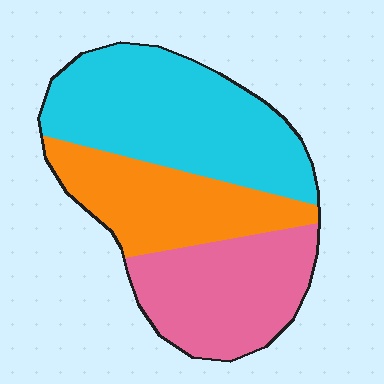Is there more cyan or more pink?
Cyan.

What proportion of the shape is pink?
Pink takes up between a sixth and a third of the shape.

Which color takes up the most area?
Cyan, at roughly 45%.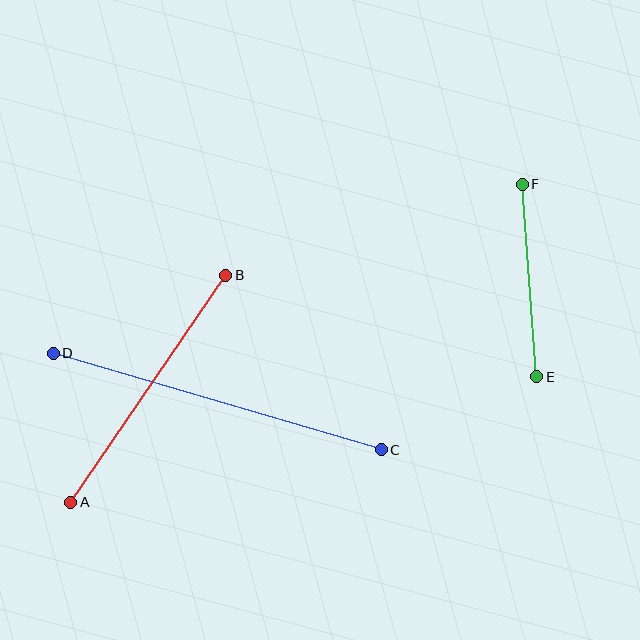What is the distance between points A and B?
The distance is approximately 275 pixels.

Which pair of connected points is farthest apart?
Points C and D are farthest apart.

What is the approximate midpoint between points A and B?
The midpoint is at approximately (148, 389) pixels.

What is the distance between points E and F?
The distance is approximately 193 pixels.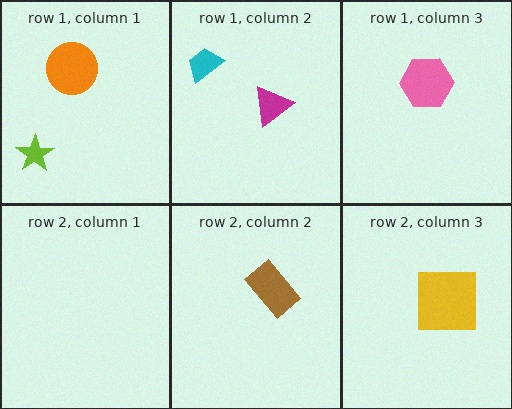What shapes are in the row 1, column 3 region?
The pink hexagon.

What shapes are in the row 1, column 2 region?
The cyan trapezoid, the magenta triangle.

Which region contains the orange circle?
The row 1, column 1 region.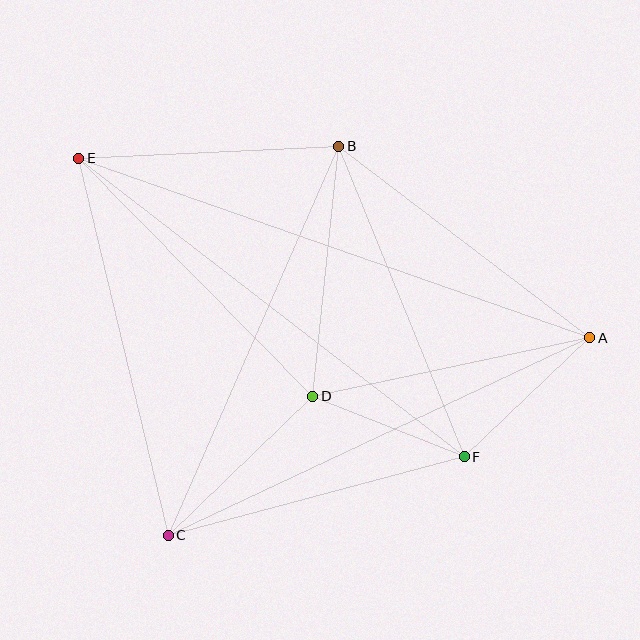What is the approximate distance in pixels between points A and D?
The distance between A and D is approximately 283 pixels.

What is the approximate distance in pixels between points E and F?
The distance between E and F is approximately 488 pixels.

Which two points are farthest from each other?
Points A and E are farthest from each other.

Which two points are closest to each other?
Points D and F are closest to each other.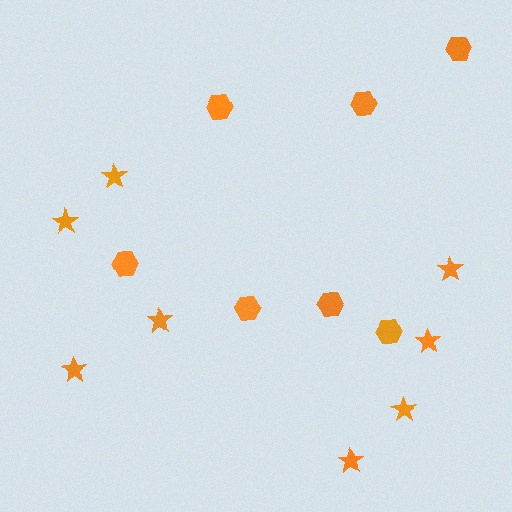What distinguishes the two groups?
There are 2 groups: one group of hexagons (7) and one group of stars (8).